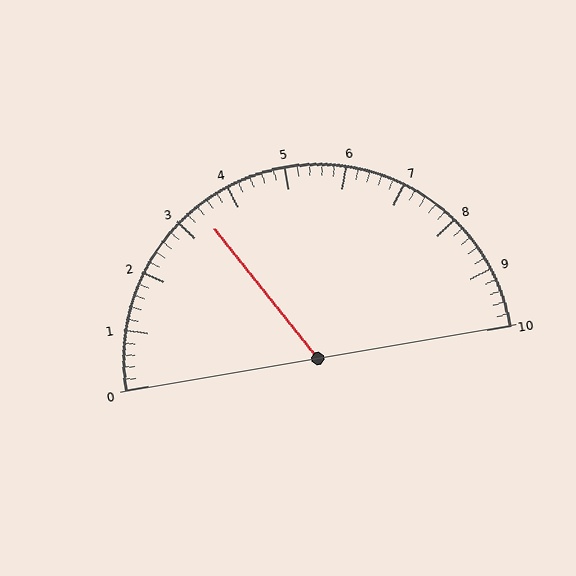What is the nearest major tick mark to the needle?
The nearest major tick mark is 3.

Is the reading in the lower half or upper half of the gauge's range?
The reading is in the lower half of the range (0 to 10).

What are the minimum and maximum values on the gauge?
The gauge ranges from 0 to 10.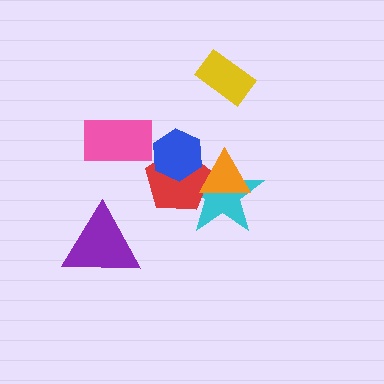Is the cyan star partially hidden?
Yes, it is partially covered by another shape.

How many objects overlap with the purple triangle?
0 objects overlap with the purple triangle.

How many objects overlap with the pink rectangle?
0 objects overlap with the pink rectangle.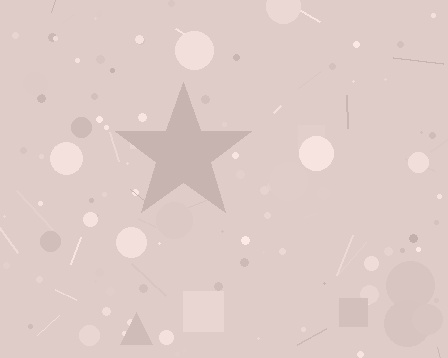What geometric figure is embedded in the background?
A star is embedded in the background.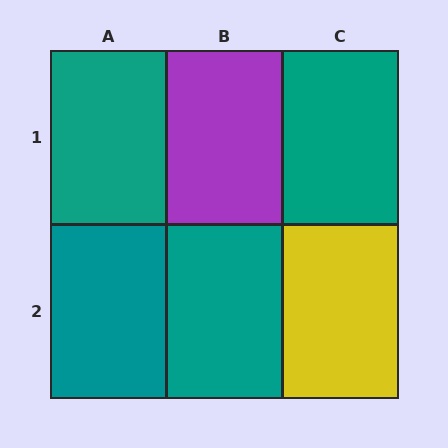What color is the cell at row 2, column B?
Teal.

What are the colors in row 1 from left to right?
Teal, purple, teal.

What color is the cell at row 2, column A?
Teal.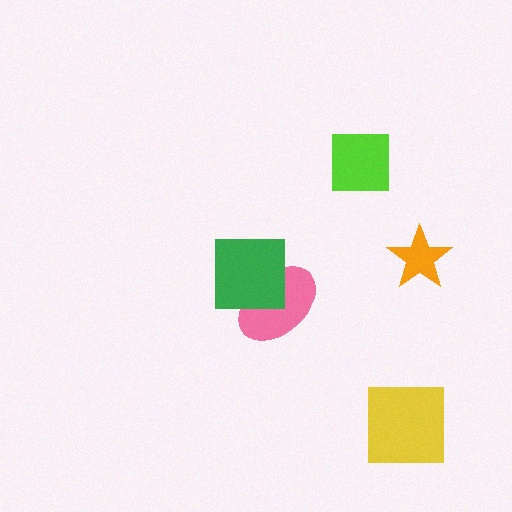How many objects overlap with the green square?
1 object overlaps with the green square.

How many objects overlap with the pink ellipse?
1 object overlaps with the pink ellipse.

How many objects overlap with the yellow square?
0 objects overlap with the yellow square.